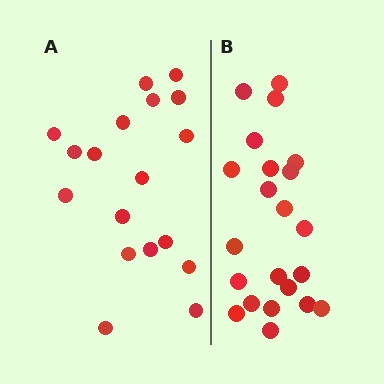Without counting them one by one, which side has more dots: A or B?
Region B (the right region) has more dots.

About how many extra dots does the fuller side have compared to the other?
Region B has about 4 more dots than region A.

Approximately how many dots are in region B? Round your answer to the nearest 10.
About 20 dots. (The exact count is 22, which rounds to 20.)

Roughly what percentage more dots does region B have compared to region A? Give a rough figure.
About 20% more.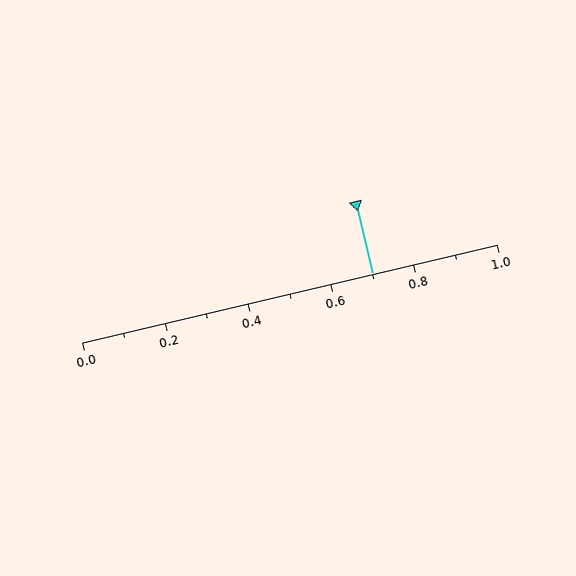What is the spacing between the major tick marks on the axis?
The major ticks are spaced 0.2 apart.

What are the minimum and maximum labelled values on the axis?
The axis runs from 0.0 to 1.0.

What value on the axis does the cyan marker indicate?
The marker indicates approximately 0.7.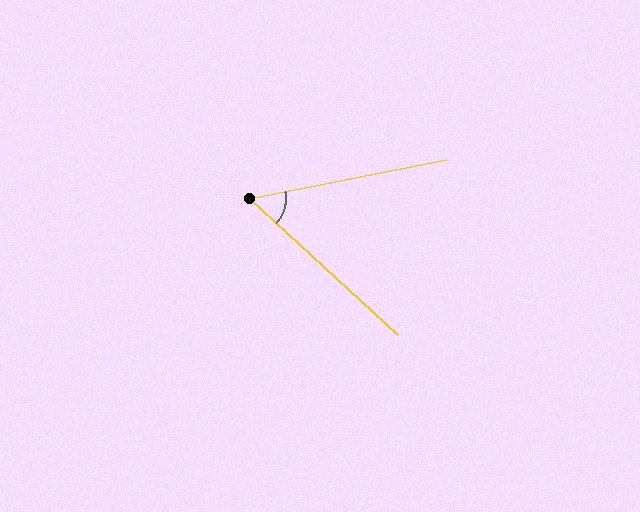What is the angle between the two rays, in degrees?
Approximately 54 degrees.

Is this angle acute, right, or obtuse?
It is acute.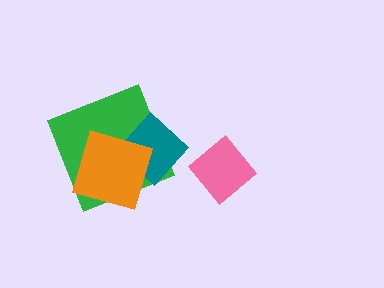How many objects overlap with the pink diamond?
0 objects overlap with the pink diamond.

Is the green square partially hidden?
Yes, it is partially covered by another shape.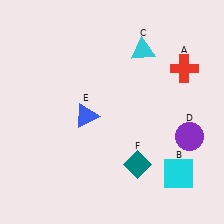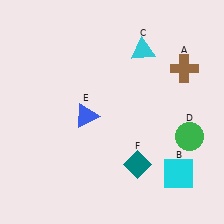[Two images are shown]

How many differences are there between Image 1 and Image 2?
There are 2 differences between the two images.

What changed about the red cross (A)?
In Image 1, A is red. In Image 2, it changed to brown.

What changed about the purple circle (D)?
In Image 1, D is purple. In Image 2, it changed to green.